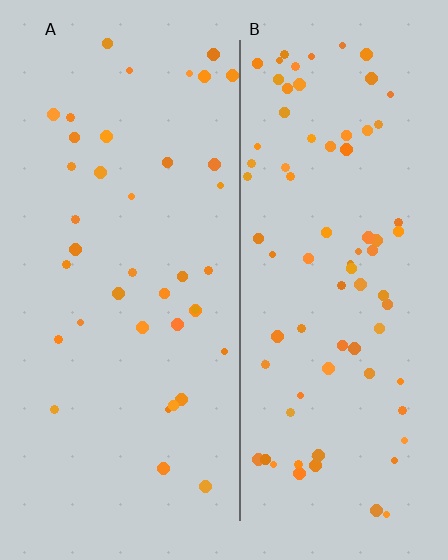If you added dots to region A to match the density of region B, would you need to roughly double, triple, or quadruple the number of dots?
Approximately double.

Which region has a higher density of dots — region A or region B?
B (the right).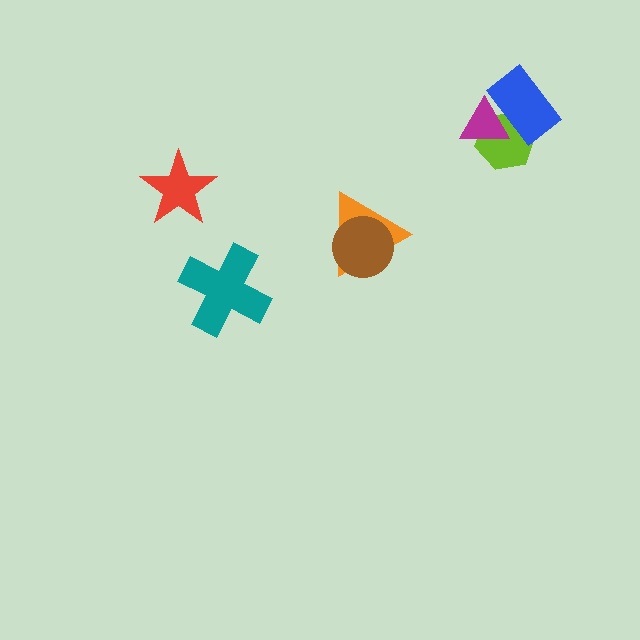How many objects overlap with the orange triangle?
1 object overlaps with the orange triangle.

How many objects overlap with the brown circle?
1 object overlaps with the brown circle.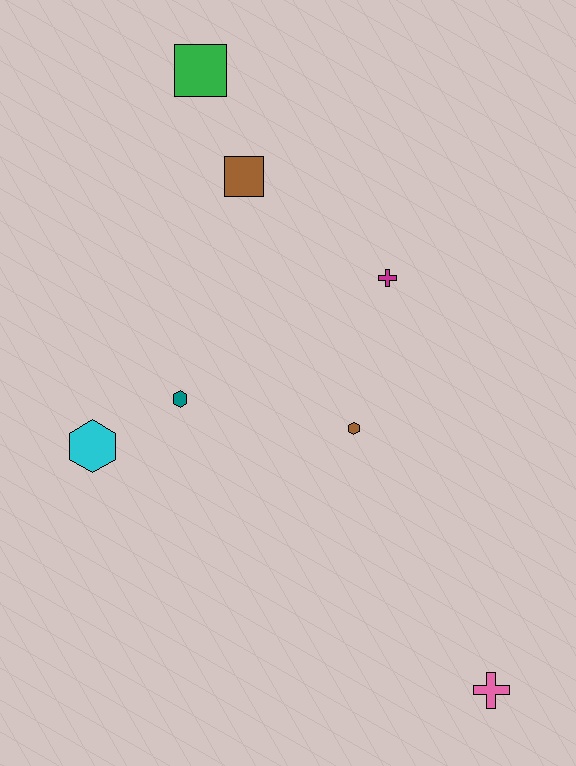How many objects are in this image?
There are 7 objects.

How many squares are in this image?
There are 2 squares.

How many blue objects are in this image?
There are no blue objects.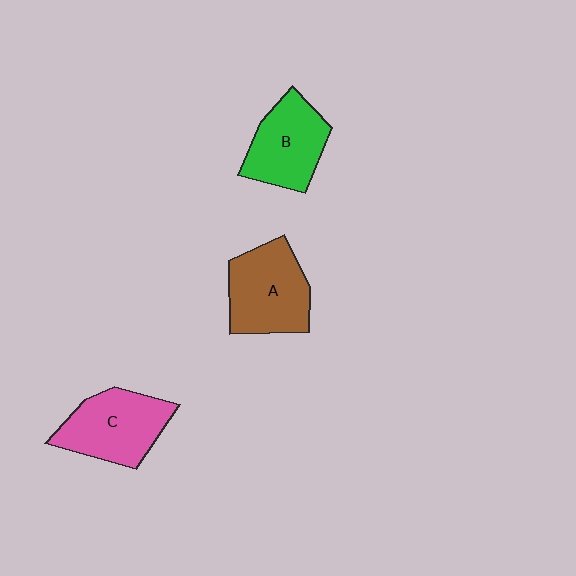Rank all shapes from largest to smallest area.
From largest to smallest: A (brown), C (pink), B (green).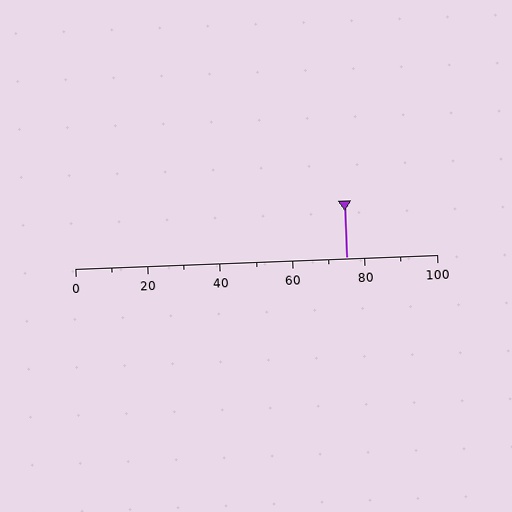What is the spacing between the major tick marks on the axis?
The major ticks are spaced 20 apart.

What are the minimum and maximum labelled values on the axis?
The axis runs from 0 to 100.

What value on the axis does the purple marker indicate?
The marker indicates approximately 75.